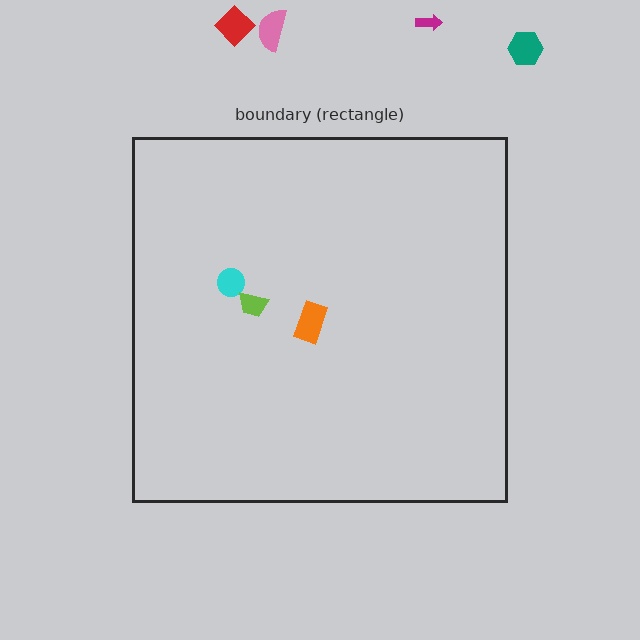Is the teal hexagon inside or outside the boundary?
Outside.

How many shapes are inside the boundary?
3 inside, 4 outside.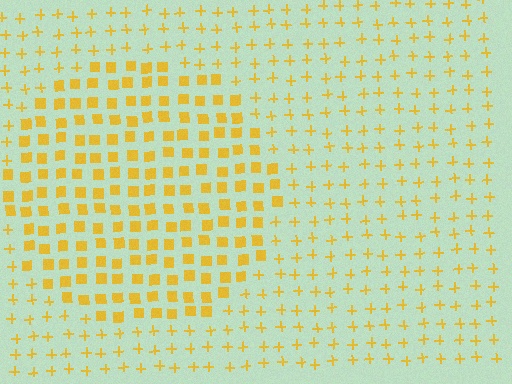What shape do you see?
I see a circle.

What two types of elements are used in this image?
The image uses squares inside the circle region and plus signs outside it.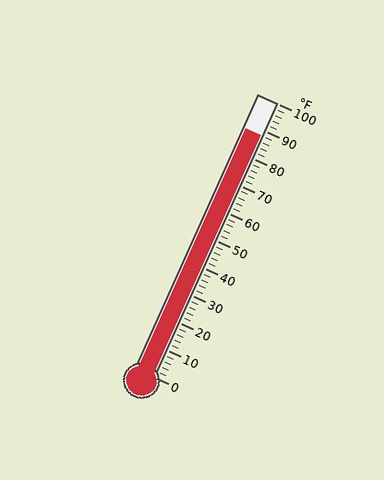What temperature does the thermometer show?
The thermometer shows approximately 88°F.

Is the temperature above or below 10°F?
The temperature is above 10°F.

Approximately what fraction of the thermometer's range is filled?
The thermometer is filled to approximately 90% of its range.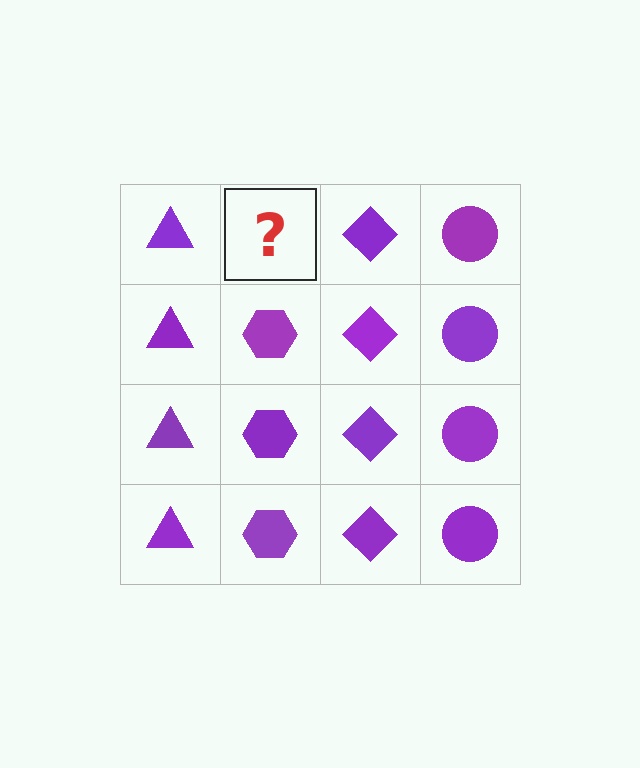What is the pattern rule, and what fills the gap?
The rule is that each column has a consistent shape. The gap should be filled with a purple hexagon.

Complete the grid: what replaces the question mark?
The question mark should be replaced with a purple hexagon.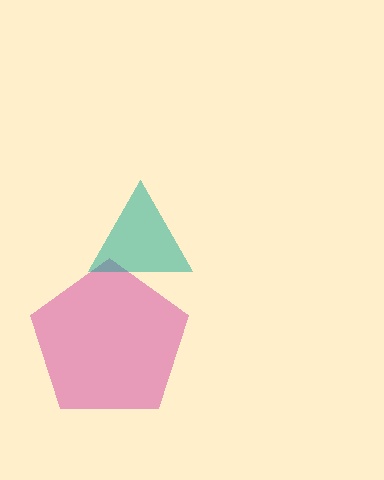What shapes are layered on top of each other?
The layered shapes are: a magenta pentagon, a teal triangle.